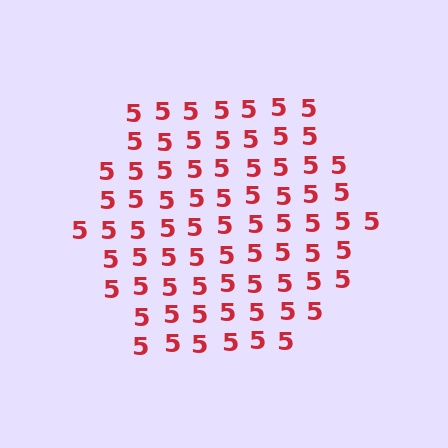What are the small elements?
The small elements are digit 5's.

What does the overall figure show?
The overall figure shows a hexagon.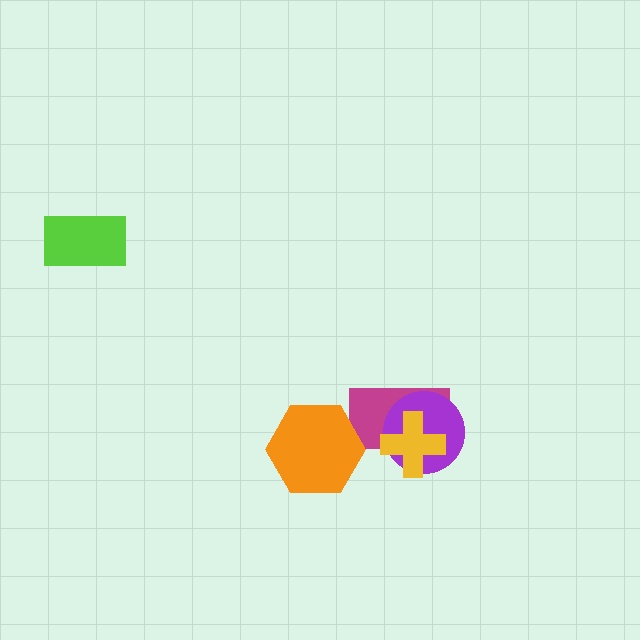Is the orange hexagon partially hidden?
No, no other shape covers it.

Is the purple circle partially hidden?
Yes, it is partially covered by another shape.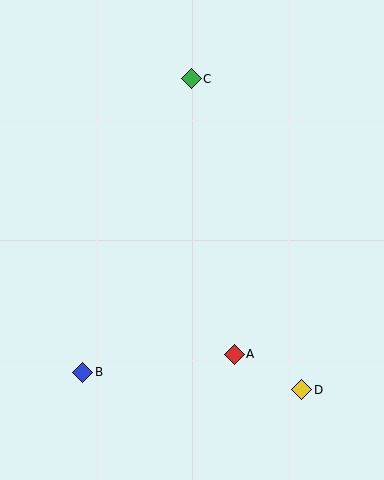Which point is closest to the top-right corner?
Point C is closest to the top-right corner.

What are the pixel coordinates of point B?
Point B is at (83, 372).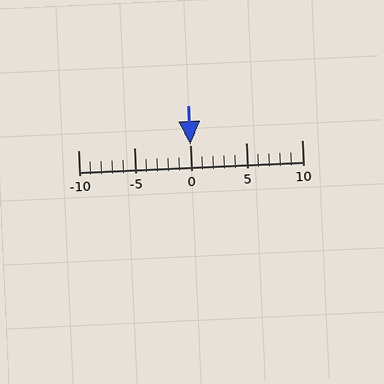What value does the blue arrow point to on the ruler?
The blue arrow points to approximately 0.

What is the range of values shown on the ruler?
The ruler shows values from -10 to 10.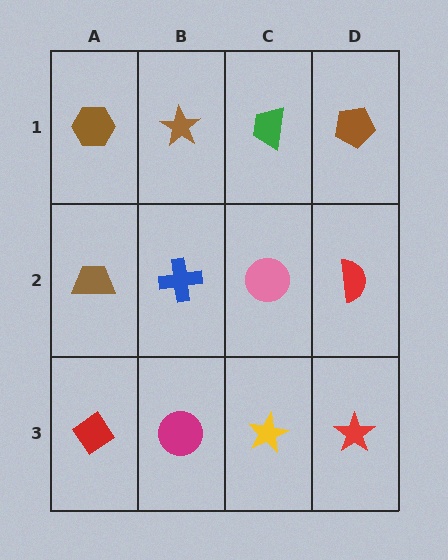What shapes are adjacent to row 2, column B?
A brown star (row 1, column B), a magenta circle (row 3, column B), a brown trapezoid (row 2, column A), a pink circle (row 2, column C).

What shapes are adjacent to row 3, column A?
A brown trapezoid (row 2, column A), a magenta circle (row 3, column B).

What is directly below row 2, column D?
A red star.